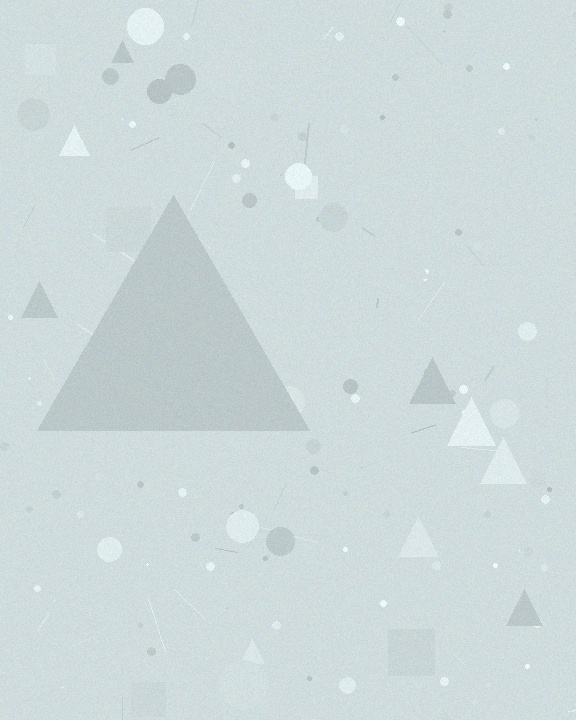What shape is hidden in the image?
A triangle is hidden in the image.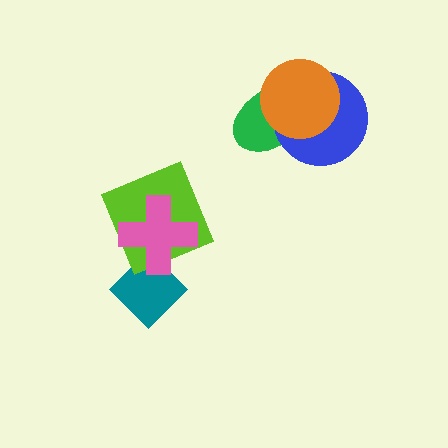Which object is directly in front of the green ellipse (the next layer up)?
The blue circle is directly in front of the green ellipse.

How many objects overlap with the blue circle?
2 objects overlap with the blue circle.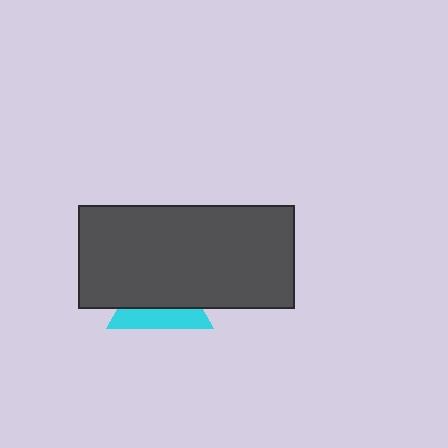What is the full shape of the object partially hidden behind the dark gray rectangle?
The partially hidden object is a cyan triangle.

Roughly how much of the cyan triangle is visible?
A small part of it is visible (roughly 38%).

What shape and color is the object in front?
The object in front is a dark gray rectangle.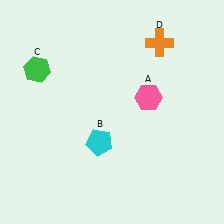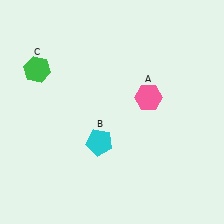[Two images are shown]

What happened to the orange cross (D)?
The orange cross (D) was removed in Image 2. It was in the top-right area of Image 1.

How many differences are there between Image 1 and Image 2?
There is 1 difference between the two images.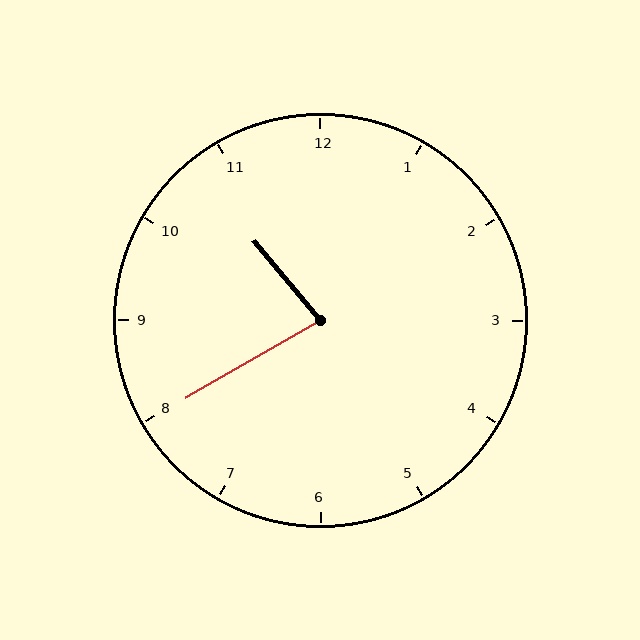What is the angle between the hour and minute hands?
Approximately 80 degrees.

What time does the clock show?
10:40.